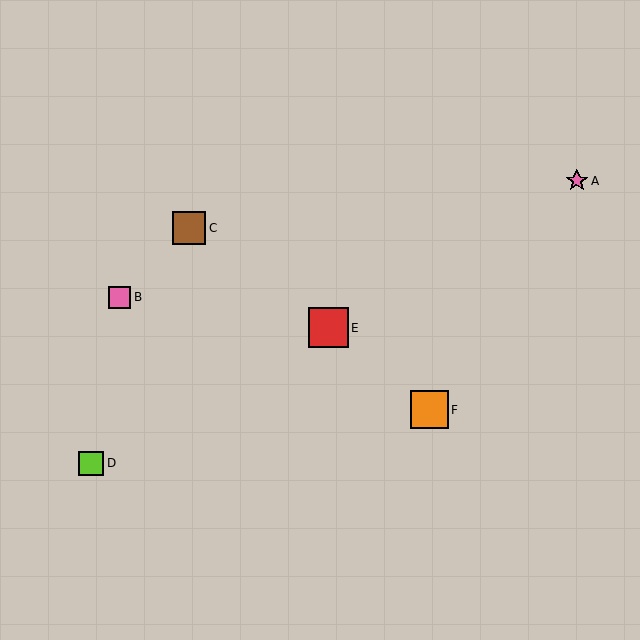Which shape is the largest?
The red square (labeled E) is the largest.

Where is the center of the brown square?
The center of the brown square is at (189, 228).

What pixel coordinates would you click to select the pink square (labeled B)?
Click at (120, 298) to select the pink square B.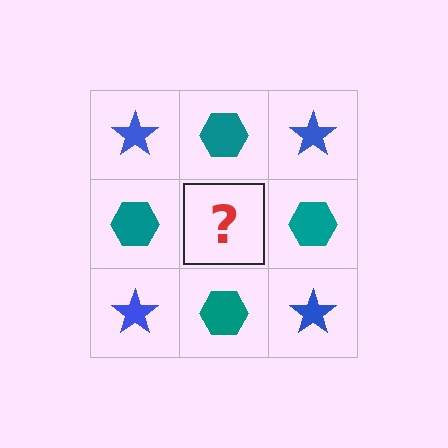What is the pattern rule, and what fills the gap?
The rule is that it alternates blue star and teal hexagon in a checkerboard pattern. The gap should be filled with a blue star.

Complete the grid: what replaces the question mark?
The question mark should be replaced with a blue star.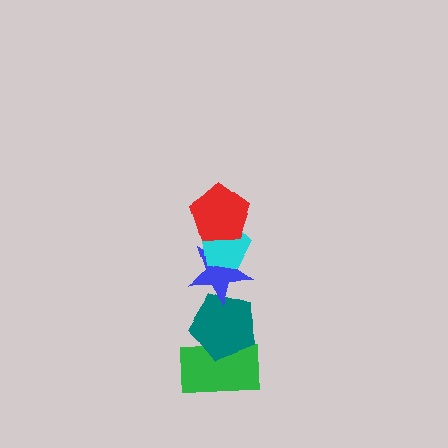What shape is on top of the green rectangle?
The teal pentagon is on top of the green rectangle.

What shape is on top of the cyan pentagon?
The red pentagon is on top of the cyan pentagon.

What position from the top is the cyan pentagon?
The cyan pentagon is 2nd from the top.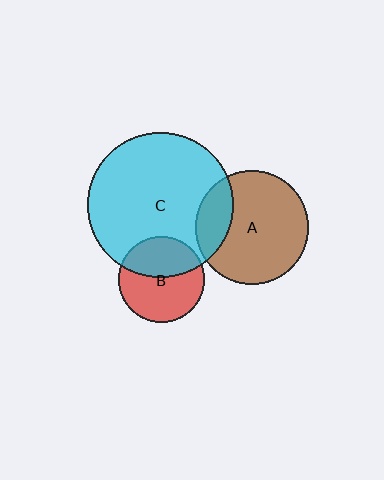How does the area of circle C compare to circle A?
Approximately 1.7 times.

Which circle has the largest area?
Circle C (cyan).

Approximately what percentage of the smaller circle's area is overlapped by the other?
Approximately 40%.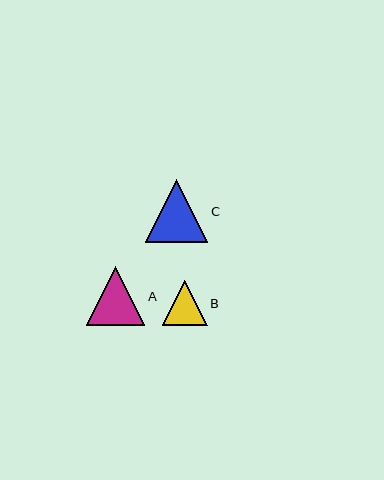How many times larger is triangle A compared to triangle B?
Triangle A is approximately 1.3 times the size of triangle B.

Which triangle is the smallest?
Triangle B is the smallest with a size of approximately 45 pixels.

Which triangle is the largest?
Triangle C is the largest with a size of approximately 63 pixels.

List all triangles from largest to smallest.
From largest to smallest: C, A, B.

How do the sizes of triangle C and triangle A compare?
Triangle C and triangle A are approximately the same size.